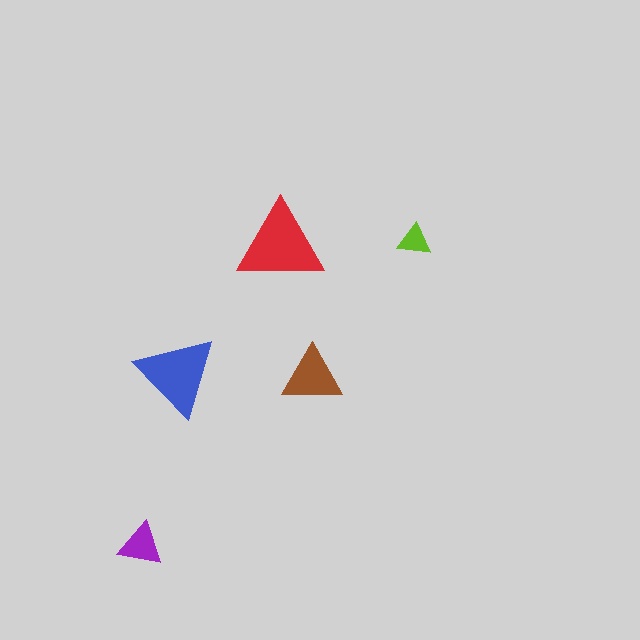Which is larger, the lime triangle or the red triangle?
The red one.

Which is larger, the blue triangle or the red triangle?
The red one.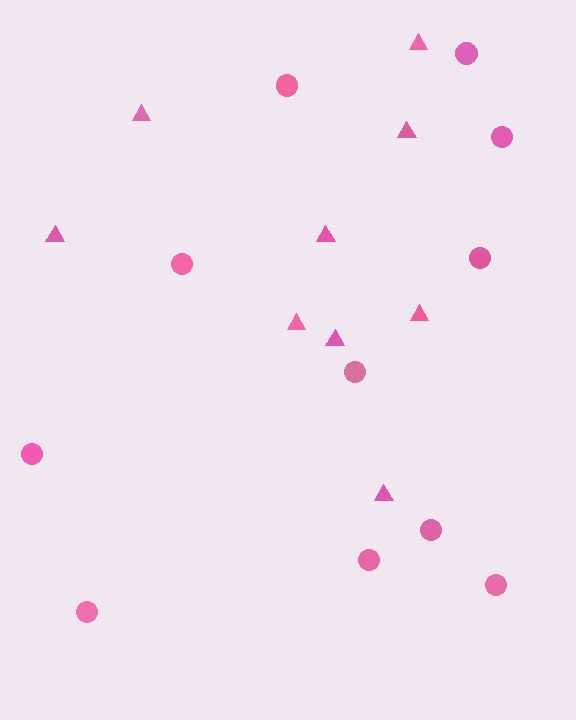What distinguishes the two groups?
There are 2 groups: one group of circles (11) and one group of triangles (9).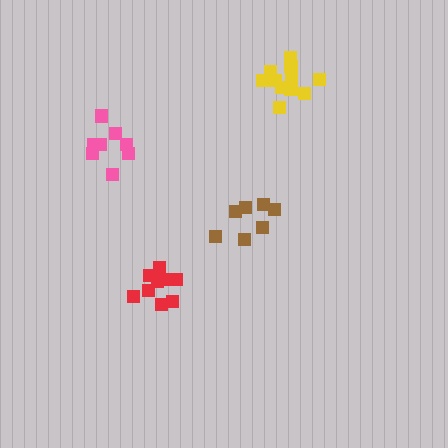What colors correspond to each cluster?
The clusters are colored: pink, brown, red, yellow.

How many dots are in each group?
Group 1: 8 dots, Group 2: 7 dots, Group 3: 10 dots, Group 4: 11 dots (36 total).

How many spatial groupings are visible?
There are 4 spatial groupings.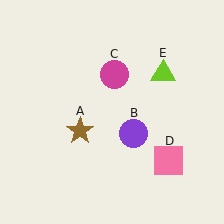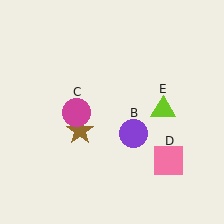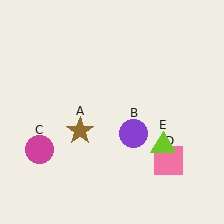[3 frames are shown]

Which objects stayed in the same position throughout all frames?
Brown star (object A) and purple circle (object B) and pink square (object D) remained stationary.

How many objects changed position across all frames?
2 objects changed position: magenta circle (object C), lime triangle (object E).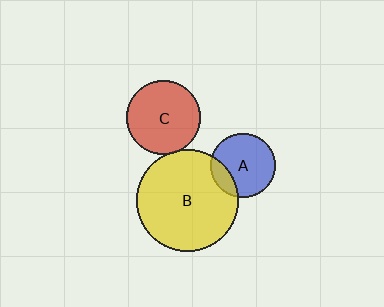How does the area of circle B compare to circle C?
Approximately 1.9 times.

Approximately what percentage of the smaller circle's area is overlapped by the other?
Approximately 20%.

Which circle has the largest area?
Circle B (yellow).